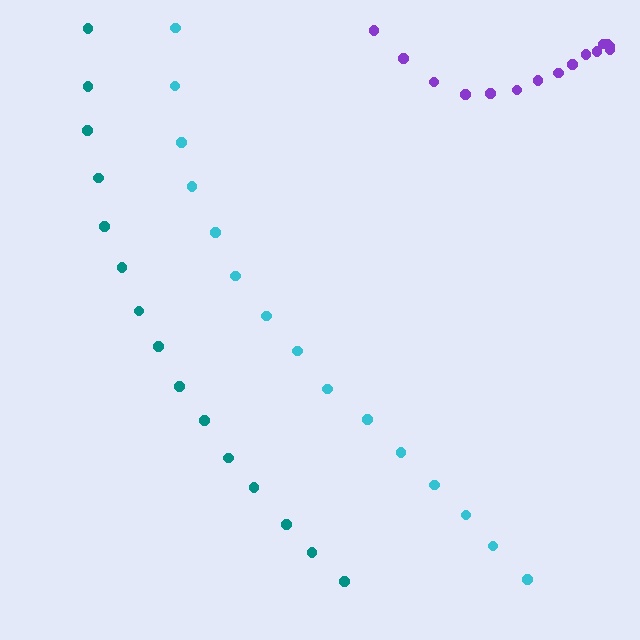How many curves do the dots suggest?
There are 3 distinct paths.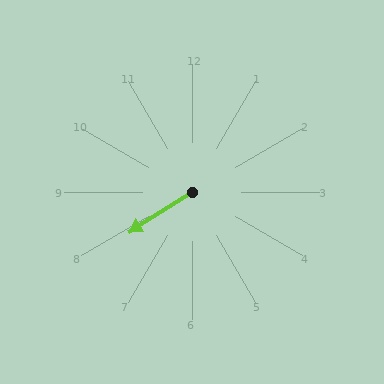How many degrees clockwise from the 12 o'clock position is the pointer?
Approximately 238 degrees.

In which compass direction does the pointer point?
Southwest.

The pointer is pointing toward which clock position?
Roughly 8 o'clock.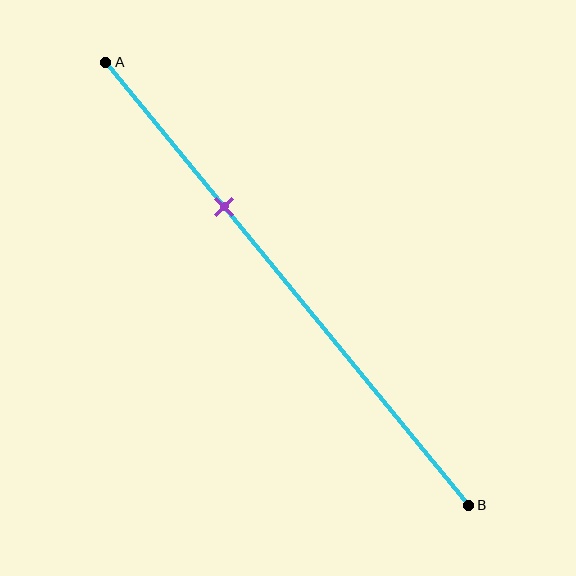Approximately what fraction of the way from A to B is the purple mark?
The purple mark is approximately 35% of the way from A to B.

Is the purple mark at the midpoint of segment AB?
No, the mark is at about 35% from A, not at the 50% midpoint.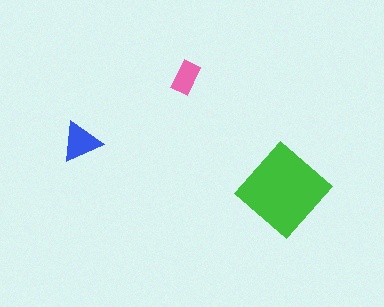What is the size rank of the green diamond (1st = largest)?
1st.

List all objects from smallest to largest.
The pink rectangle, the blue triangle, the green diamond.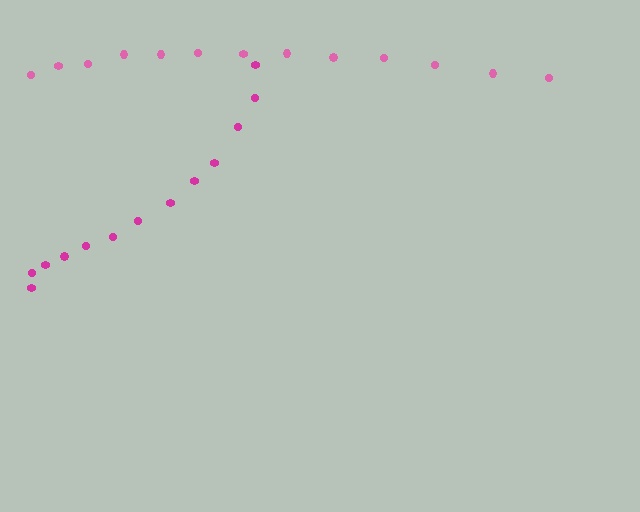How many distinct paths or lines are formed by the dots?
There are 2 distinct paths.